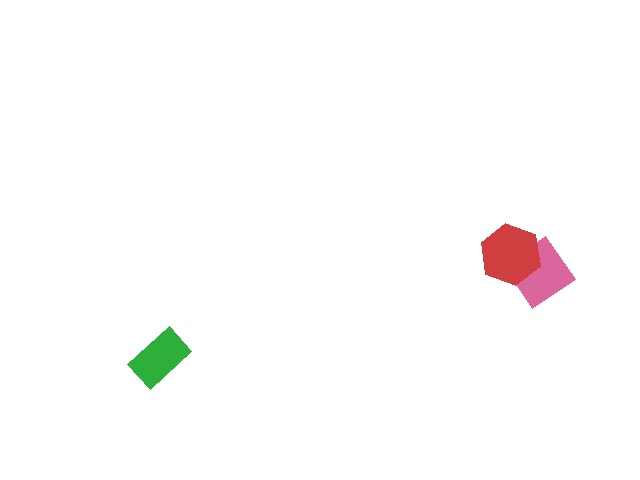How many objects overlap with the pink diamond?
1 object overlaps with the pink diamond.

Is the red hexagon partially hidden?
No, no other shape covers it.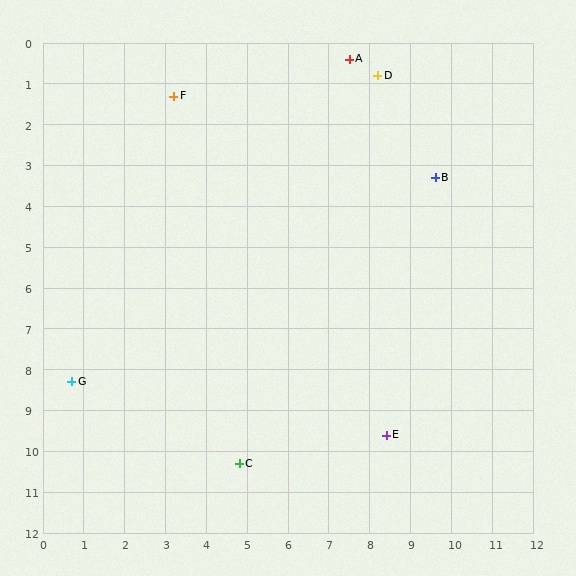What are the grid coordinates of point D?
Point D is at approximately (8.2, 0.8).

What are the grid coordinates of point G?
Point G is at approximately (0.7, 8.3).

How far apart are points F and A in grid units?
Points F and A are about 4.4 grid units apart.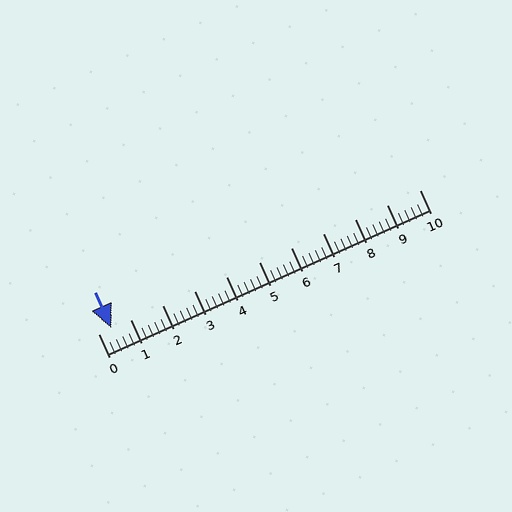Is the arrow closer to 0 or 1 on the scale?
The arrow is closer to 0.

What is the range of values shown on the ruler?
The ruler shows values from 0 to 10.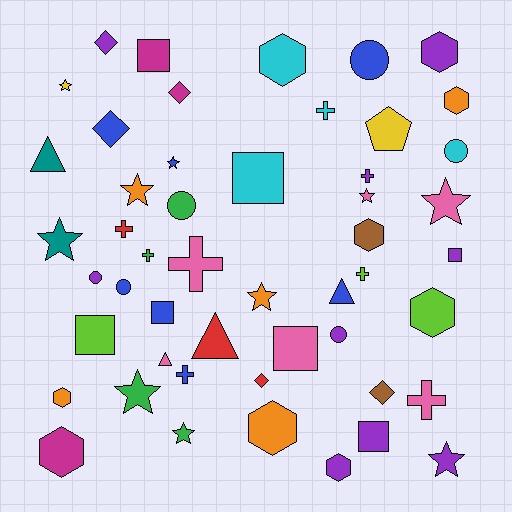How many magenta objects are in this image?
There are 3 magenta objects.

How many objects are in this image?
There are 50 objects.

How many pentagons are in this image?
There is 1 pentagon.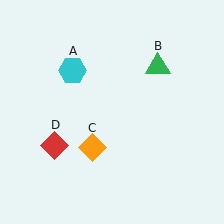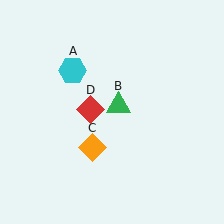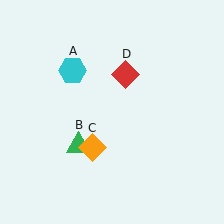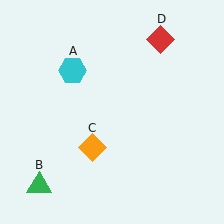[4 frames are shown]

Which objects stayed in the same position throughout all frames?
Cyan hexagon (object A) and orange diamond (object C) remained stationary.